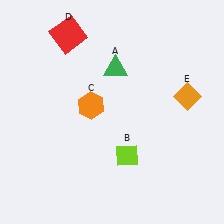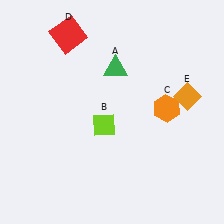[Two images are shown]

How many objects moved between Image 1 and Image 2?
2 objects moved between the two images.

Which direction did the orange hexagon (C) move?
The orange hexagon (C) moved right.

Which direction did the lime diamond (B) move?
The lime diamond (B) moved up.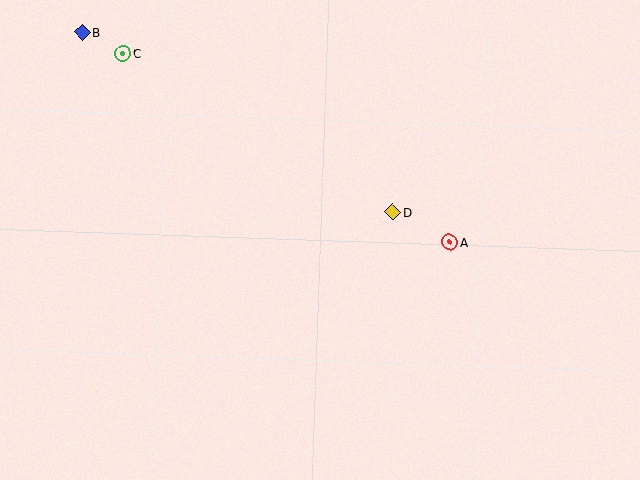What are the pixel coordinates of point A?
Point A is at (450, 242).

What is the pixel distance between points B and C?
The distance between B and C is 46 pixels.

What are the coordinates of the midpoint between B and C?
The midpoint between B and C is at (103, 43).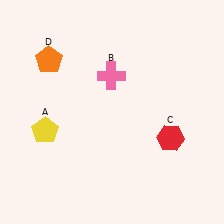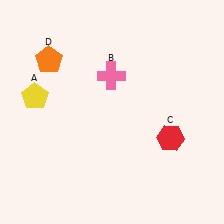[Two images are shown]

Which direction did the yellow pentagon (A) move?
The yellow pentagon (A) moved up.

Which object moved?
The yellow pentagon (A) moved up.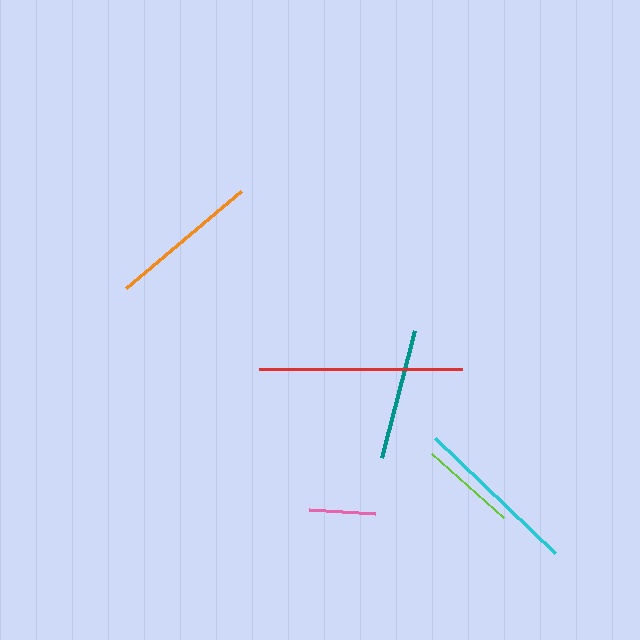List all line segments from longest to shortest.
From longest to shortest: red, cyan, orange, teal, lime, pink.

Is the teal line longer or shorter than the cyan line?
The cyan line is longer than the teal line.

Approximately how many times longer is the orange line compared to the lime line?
The orange line is approximately 1.6 times the length of the lime line.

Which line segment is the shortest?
The pink line is the shortest at approximately 67 pixels.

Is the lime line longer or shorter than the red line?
The red line is longer than the lime line.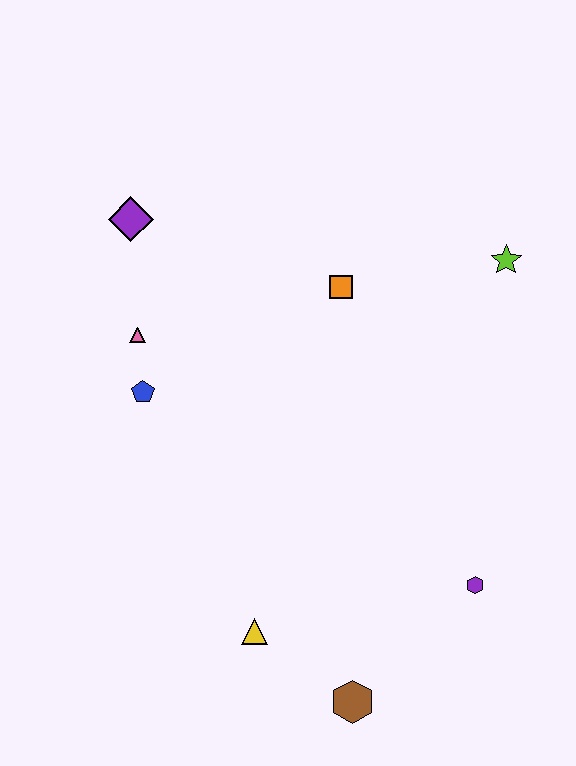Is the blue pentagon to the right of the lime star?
No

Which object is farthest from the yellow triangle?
The lime star is farthest from the yellow triangle.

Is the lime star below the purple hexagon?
No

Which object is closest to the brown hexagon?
The yellow triangle is closest to the brown hexagon.